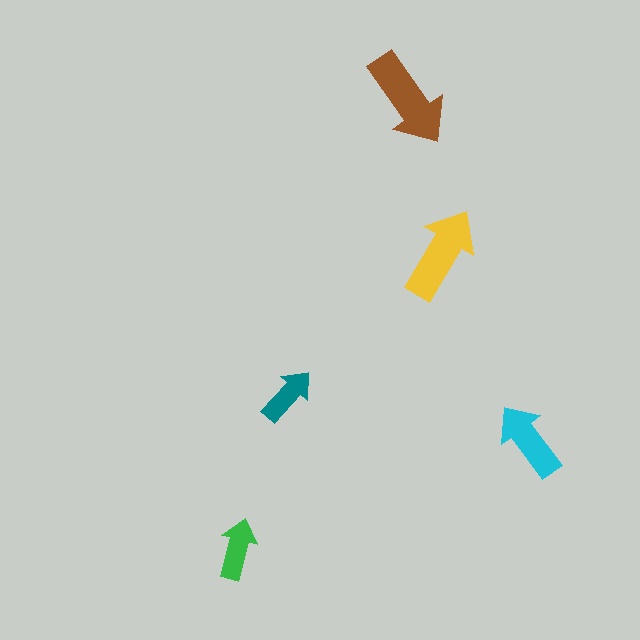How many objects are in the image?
There are 5 objects in the image.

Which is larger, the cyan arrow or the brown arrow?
The brown one.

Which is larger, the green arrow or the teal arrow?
The green one.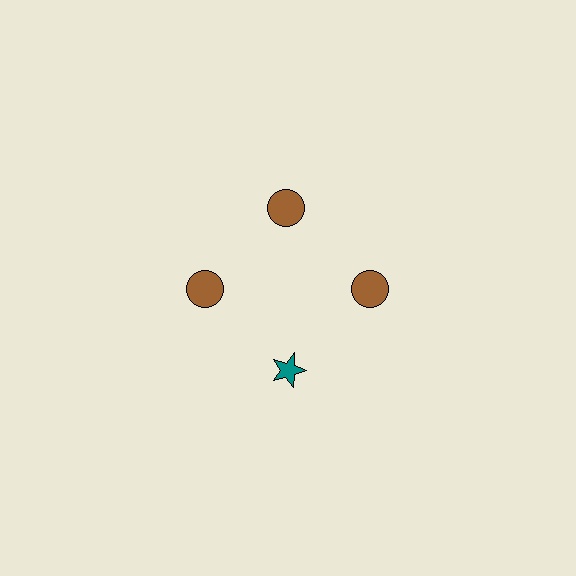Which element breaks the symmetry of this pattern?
The teal star at roughly the 6 o'clock position breaks the symmetry. All other shapes are brown circles.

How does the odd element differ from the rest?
It differs in both color (teal instead of brown) and shape (star instead of circle).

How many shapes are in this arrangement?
There are 4 shapes arranged in a ring pattern.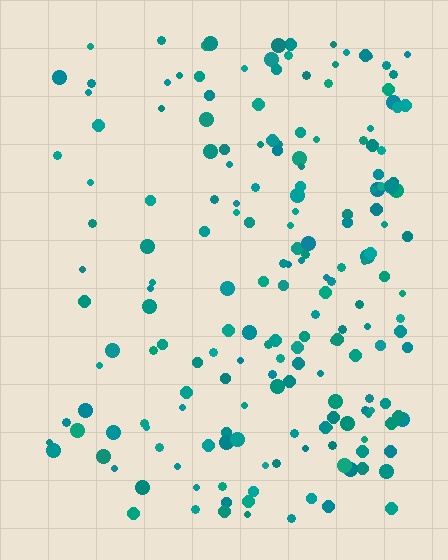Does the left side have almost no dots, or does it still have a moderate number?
Still a moderate number, just noticeably fewer than the right.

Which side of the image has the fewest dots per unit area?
The left.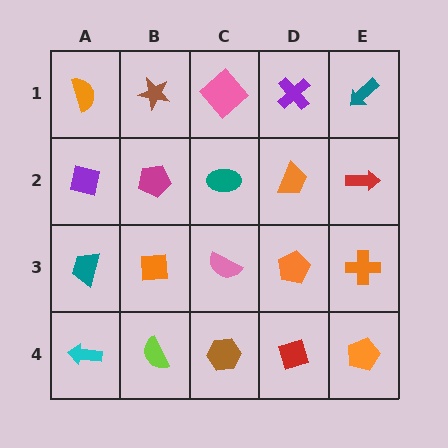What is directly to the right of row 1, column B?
A pink diamond.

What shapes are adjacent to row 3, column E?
A red arrow (row 2, column E), an orange pentagon (row 4, column E), an orange pentagon (row 3, column D).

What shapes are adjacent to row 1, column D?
An orange trapezoid (row 2, column D), a pink diamond (row 1, column C), a teal arrow (row 1, column E).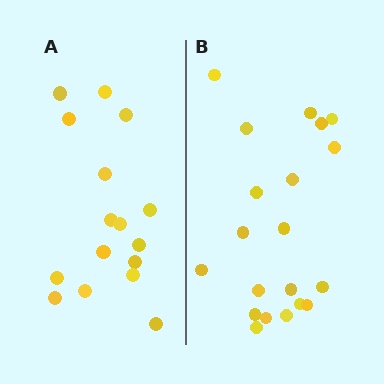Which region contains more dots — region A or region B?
Region B (the right region) has more dots.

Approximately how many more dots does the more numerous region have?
Region B has about 4 more dots than region A.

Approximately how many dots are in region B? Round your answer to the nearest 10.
About 20 dots.